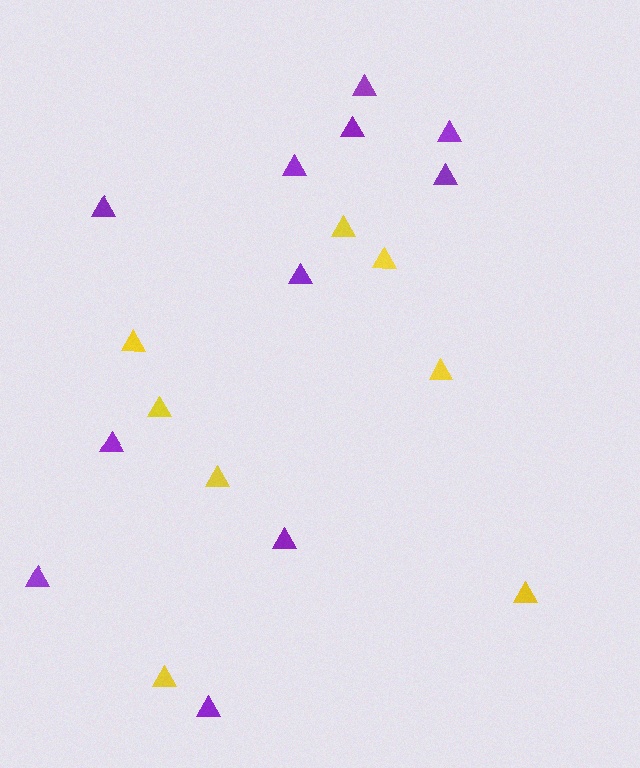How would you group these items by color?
There are 2 groups: one group of yellow triangles (8) and one group of purple triangles (11).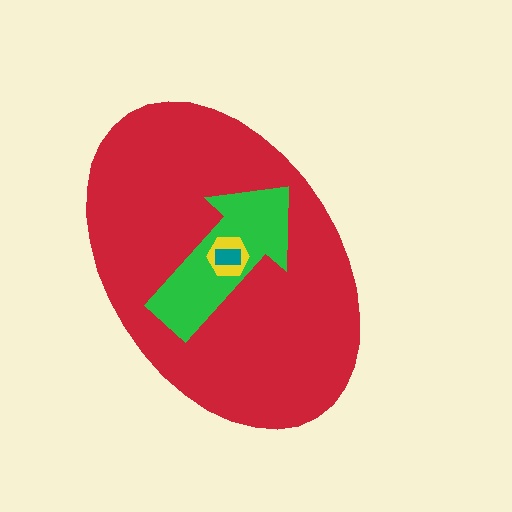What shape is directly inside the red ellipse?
The green arrow.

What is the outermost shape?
The red ellipse.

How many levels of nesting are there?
4.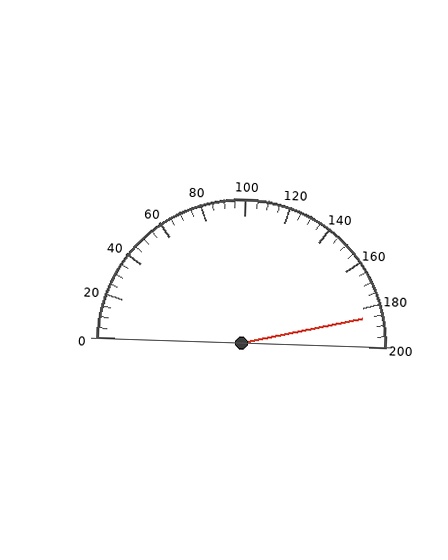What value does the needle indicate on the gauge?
The needle indicates approximately 185.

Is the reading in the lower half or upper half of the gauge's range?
The reading is in the upper half of the range (0 to 200).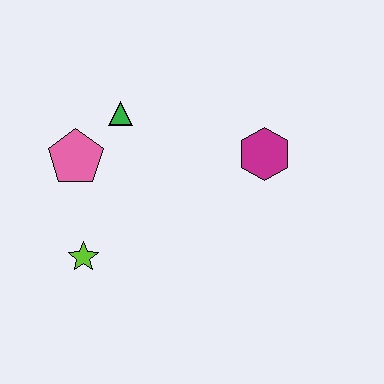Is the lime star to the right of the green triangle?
No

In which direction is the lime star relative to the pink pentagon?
The lime star is below the pink pentagon.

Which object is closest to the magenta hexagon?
The green triangle is closest to the magenta hexagon.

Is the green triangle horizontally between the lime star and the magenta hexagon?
Yes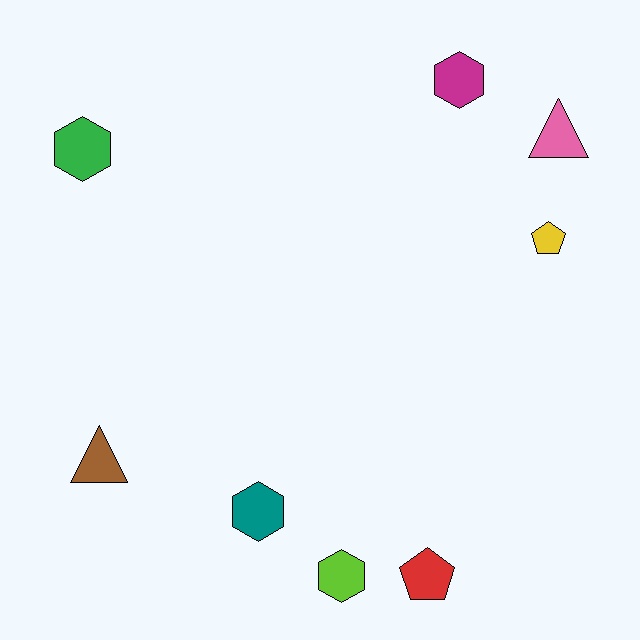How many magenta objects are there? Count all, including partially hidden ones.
There is 1 magenta object.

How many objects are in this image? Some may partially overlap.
There are 8 objects.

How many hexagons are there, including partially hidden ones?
There are 4 hexagons.